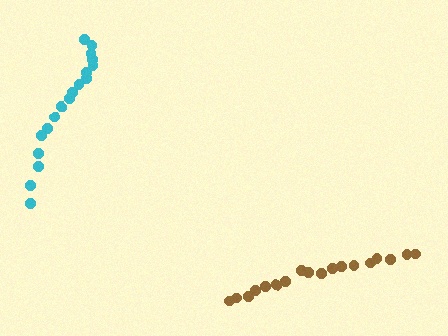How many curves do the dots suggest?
There are 2 distinct paths.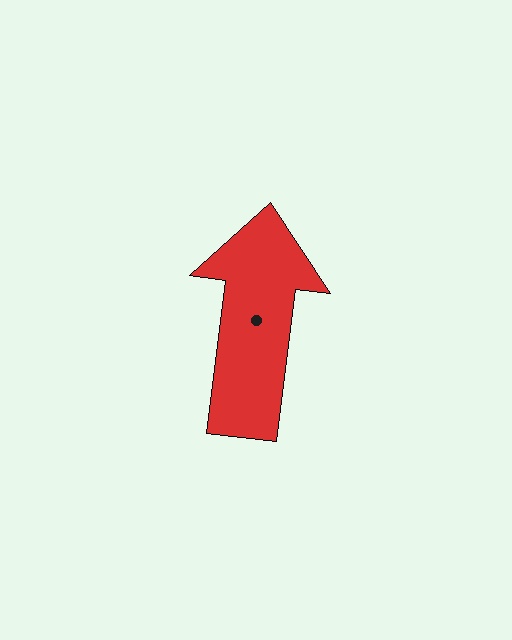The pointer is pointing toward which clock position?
Roughly 12 o'clock.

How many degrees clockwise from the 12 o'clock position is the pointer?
Approximately 7 degrees.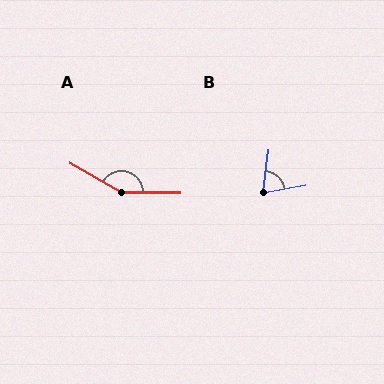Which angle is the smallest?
B, at approximately 72 degrees.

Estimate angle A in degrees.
Approximately 151 degrees.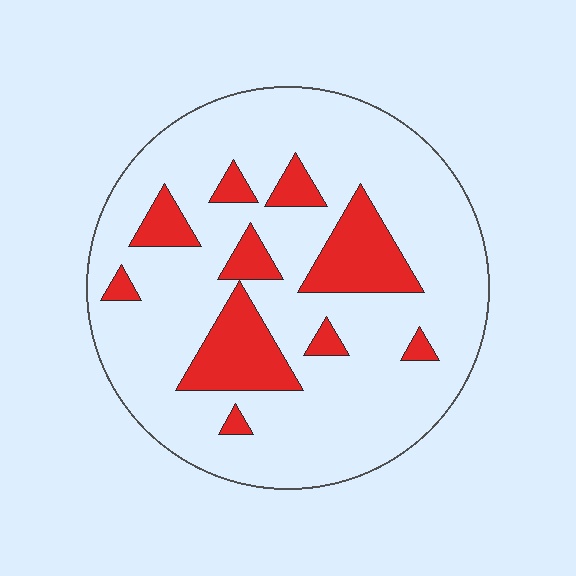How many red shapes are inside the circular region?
10.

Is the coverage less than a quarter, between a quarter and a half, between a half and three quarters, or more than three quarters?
Less than a quarter.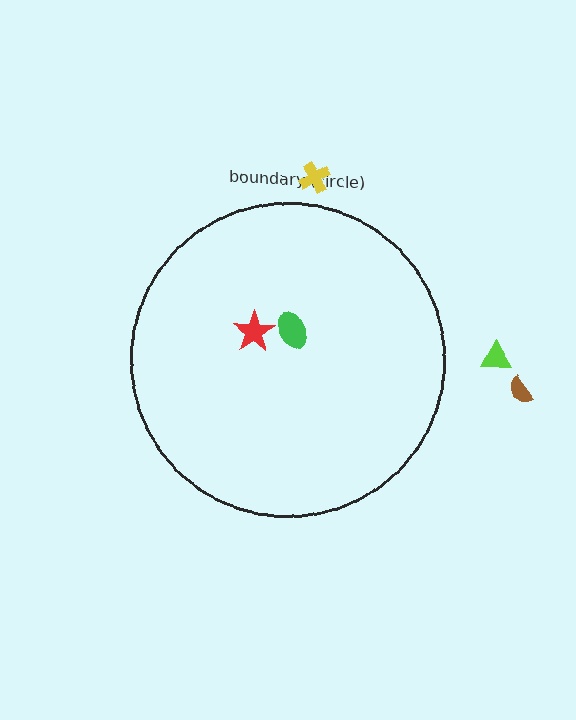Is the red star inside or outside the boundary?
Inside.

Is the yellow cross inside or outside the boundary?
Outside.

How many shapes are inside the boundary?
2 inside, 3 outside.